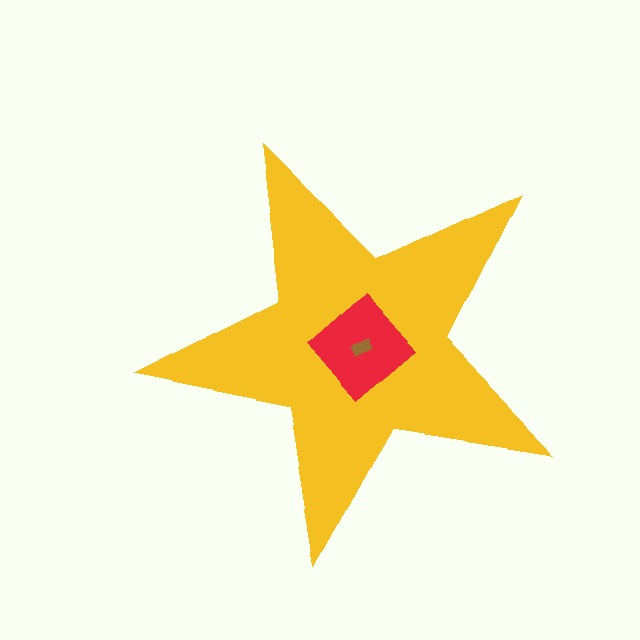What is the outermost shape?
The yellow star.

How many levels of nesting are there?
3.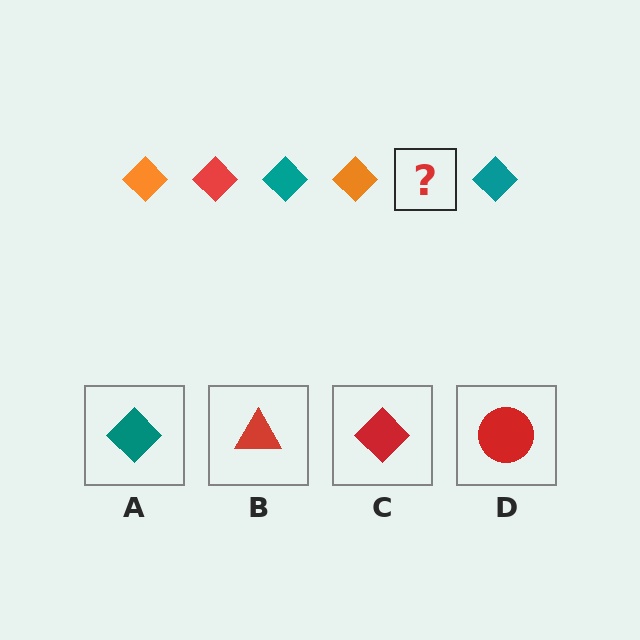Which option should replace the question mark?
Option C.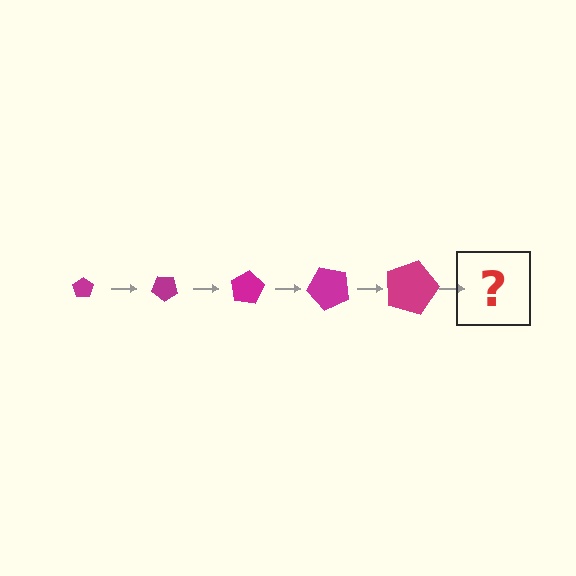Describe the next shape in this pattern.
It should be a pentagon, larger than the previous one and rotated 200 degrees from the start.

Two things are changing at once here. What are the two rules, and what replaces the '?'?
The two rules are that the pentagon grows larger each step and it rotates 40 degrees each step. The '?' should be a pentagon, larger than the previous one and rotated 200 degrees from the start.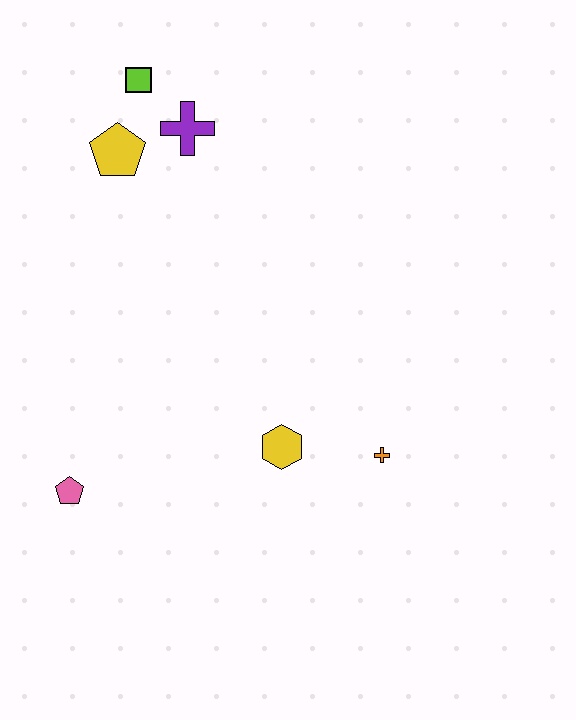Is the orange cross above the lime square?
No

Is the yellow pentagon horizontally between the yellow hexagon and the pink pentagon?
Yes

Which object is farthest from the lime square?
The orange cross is farthest from the lime square.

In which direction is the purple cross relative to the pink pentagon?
The purple cross is above the pink pentagon.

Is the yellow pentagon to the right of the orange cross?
No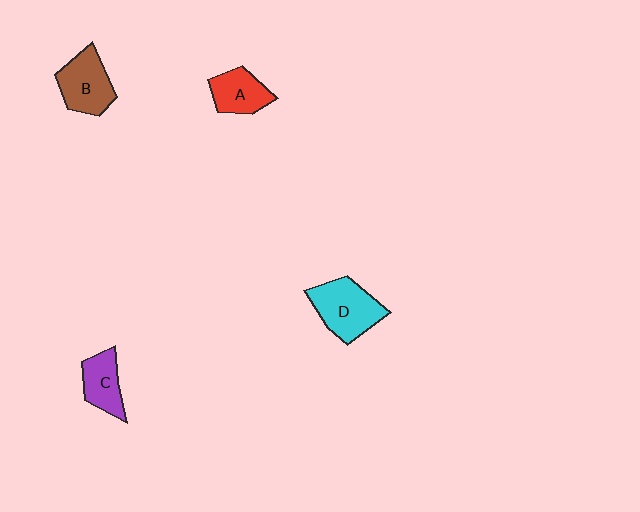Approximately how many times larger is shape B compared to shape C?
Approximately 1.3 times.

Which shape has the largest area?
Shape D (cyan).